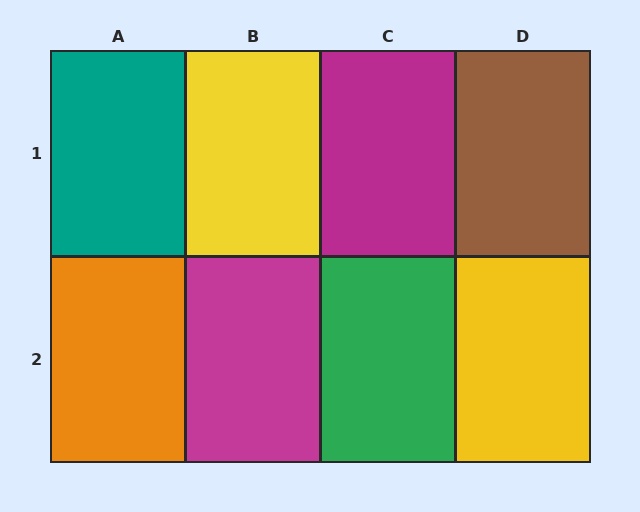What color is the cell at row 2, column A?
Orange.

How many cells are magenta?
2 cells are magenta.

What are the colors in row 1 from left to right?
Teal, yellow, magenta, brown.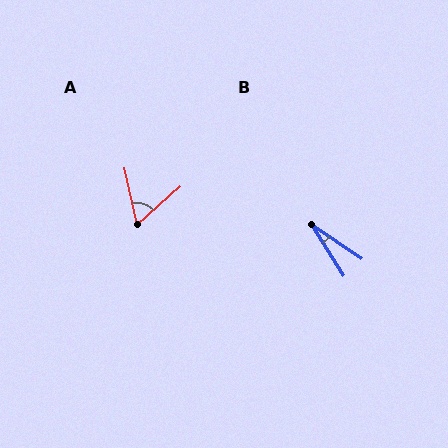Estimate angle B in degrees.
Approximately 24 degrees.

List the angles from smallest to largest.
B (24°), A (61°).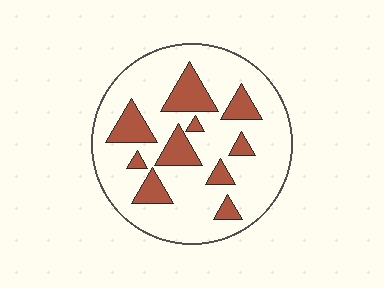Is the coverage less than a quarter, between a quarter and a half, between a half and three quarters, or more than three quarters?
Less than a quarter.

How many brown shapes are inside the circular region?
10.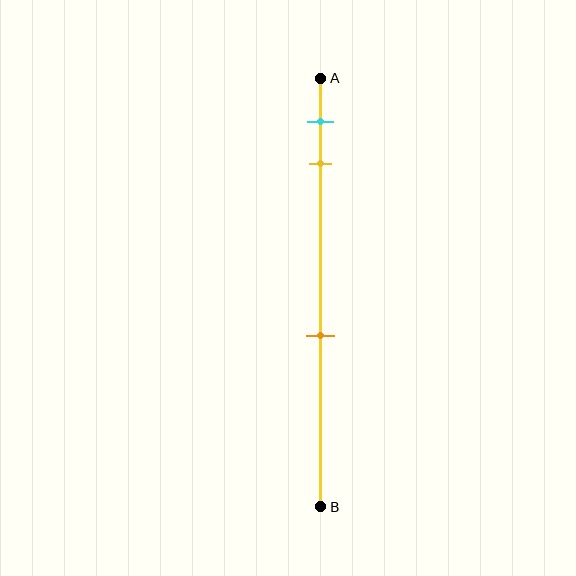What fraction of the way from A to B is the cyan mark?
The cyan mark is approximately 10% (0.1) of the way from A to B.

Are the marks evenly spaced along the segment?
No, the marks are not evenly spaced.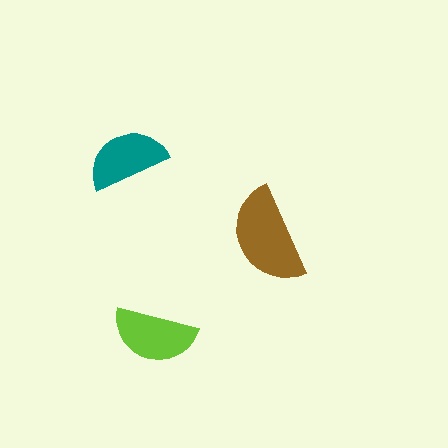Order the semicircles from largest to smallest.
the brown one, the lime one, the teal one.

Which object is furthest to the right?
The brown semicircle is rightmost.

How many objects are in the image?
There are 3 objects in the image.